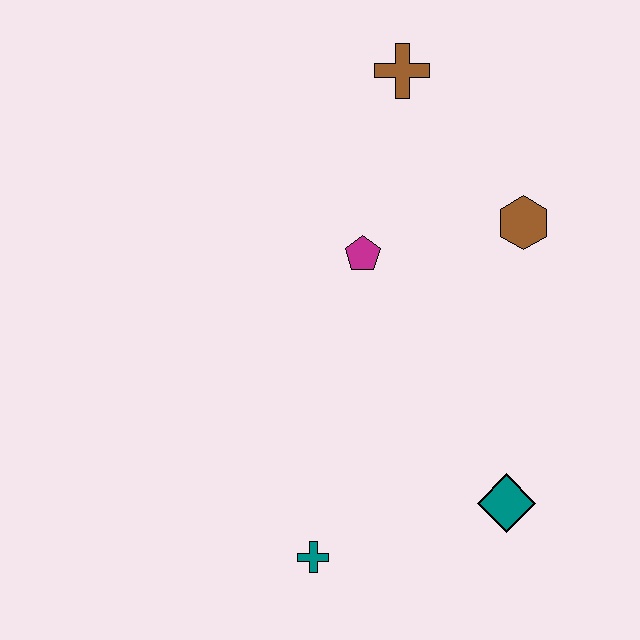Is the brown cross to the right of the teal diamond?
No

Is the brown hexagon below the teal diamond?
No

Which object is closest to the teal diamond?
The teal cross is closest to the teal diamond.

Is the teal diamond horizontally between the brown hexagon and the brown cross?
Yes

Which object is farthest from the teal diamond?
The brown cross is farthest from the teal diamond.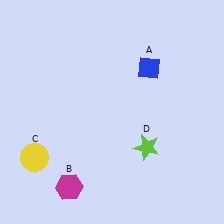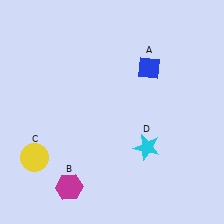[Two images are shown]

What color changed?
The star (D) changed from lime in Image 1 to cyan in Image 2.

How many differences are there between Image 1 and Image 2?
There is 1 difference between the two images.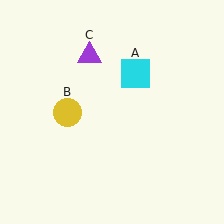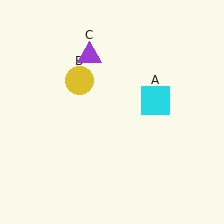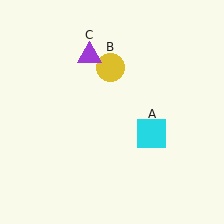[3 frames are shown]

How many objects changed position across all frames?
2 objects changed position: cyan square (object A), yellow circle (object B).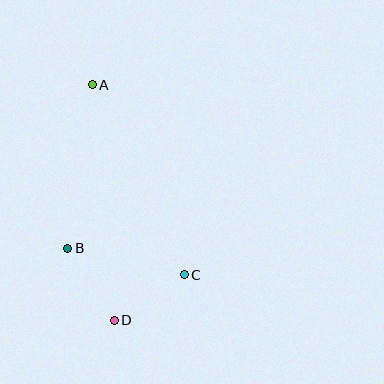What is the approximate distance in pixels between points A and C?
The distance between A and C is approximately 211 pixels.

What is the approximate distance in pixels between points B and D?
The distance between B and D is approximately 86 pixels.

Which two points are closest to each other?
Points C and D are closest to each other.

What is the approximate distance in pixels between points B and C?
The distance between B and C is approximately 120 pixels.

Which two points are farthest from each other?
Points A and D are farthest from each other.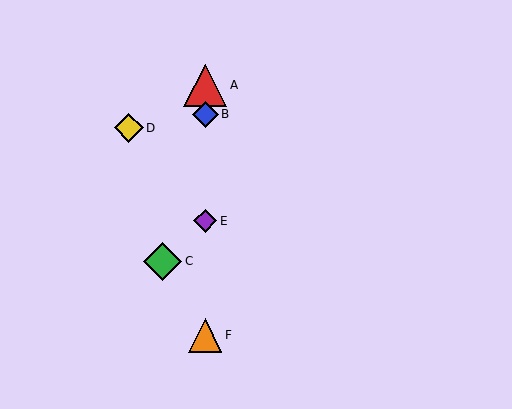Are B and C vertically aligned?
No, B is at x≈205 and C is at x≈163.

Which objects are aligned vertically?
Objects A, B, E, F are aligned vertically.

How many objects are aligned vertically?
4 objects (A, B, E, F) are aligned vertically.